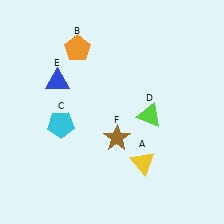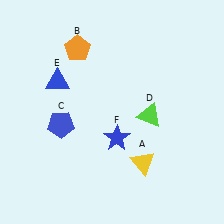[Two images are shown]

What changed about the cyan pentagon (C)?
In Image 1, C is cyan. In Image 2, it changed to blue.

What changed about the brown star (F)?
In Image 1, F is brown. In Image 2, it changed to blue.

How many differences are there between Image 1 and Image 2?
There are 2 differences between the two images.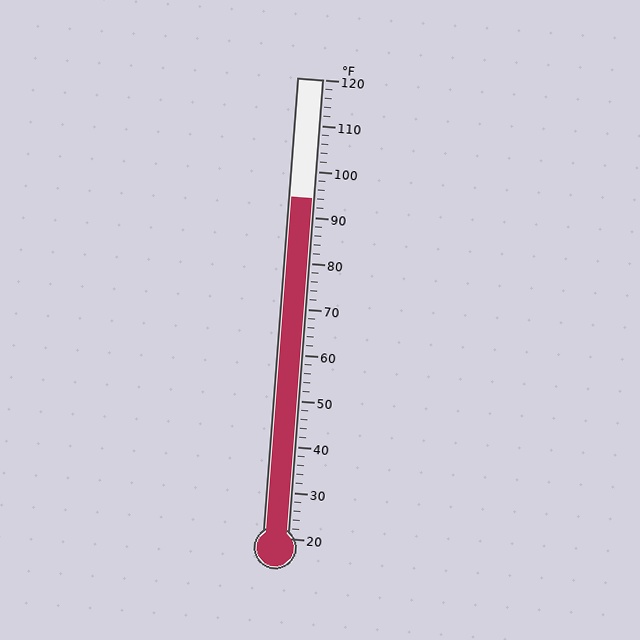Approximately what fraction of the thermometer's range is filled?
The thermometer is filled to approximately 75% of its range.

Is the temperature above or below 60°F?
The temperature is above 60°F.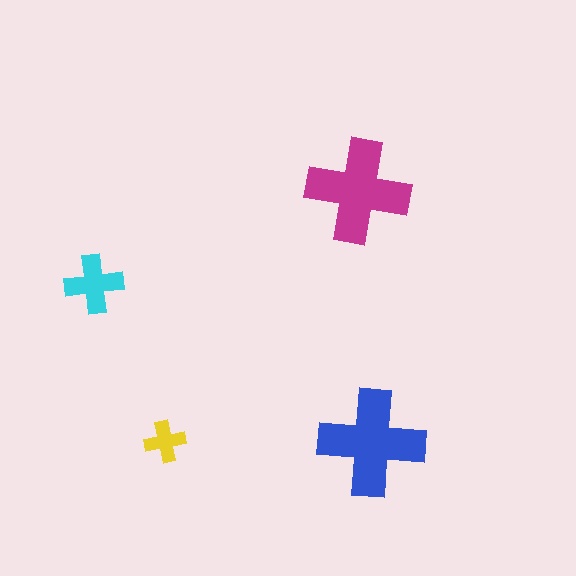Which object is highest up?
The magenta cross is topmost.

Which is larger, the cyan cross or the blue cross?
The blue one.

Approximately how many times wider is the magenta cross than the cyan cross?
About 2 times wider.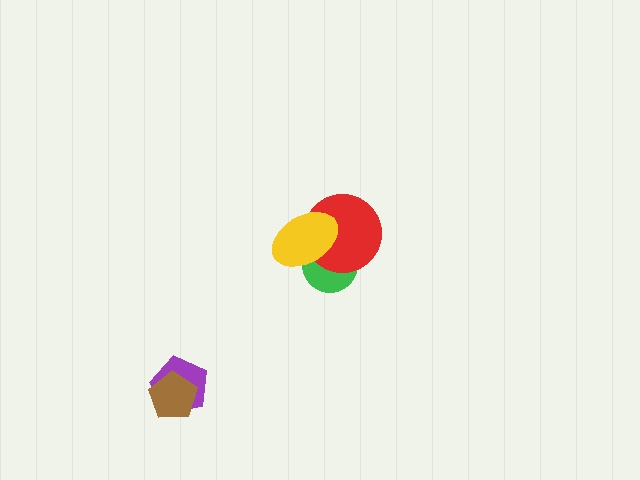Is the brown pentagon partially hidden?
No, no other shape covers it.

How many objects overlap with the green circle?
2 objects overlap with the green circle.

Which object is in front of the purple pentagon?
The brown pentagon is in front of the purple pentagon.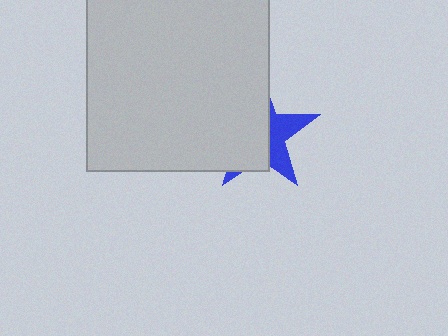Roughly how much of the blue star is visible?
A small part of it is visible (roughly 37%).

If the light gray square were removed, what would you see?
You would see the complete blue star.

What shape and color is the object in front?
The object in front is a light gray square.